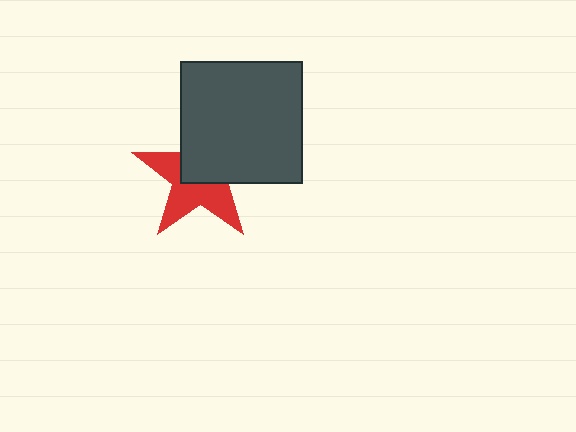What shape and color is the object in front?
The object in front is a dark gray square.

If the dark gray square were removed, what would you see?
You would see the complete red star.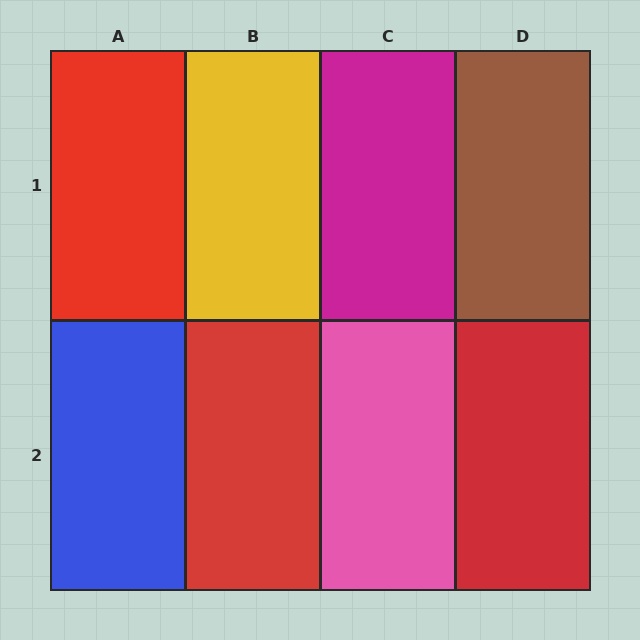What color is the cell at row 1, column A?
Red.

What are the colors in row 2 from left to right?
Blue, red, pink, red.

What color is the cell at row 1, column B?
Yellow.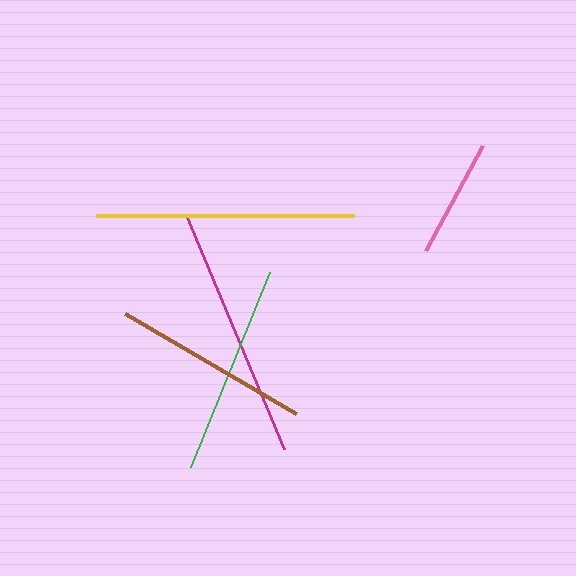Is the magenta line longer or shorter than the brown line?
The magenta line is longer than the brown line.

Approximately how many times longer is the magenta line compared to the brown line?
The magenta line is approximately 1.3 times the length of the brown line.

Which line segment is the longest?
The yellow line is the longest at approximately 258 pixels.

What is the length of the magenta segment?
The magenta segment is approximately 254 pixels long.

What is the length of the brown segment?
The brown segment is approximately 199 pixels long.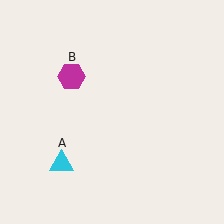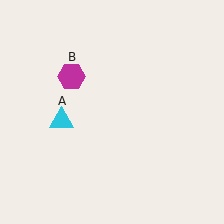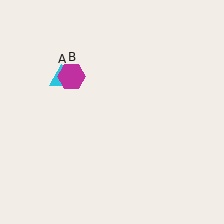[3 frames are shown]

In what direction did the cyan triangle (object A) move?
The cyan triangle (object A) moved up.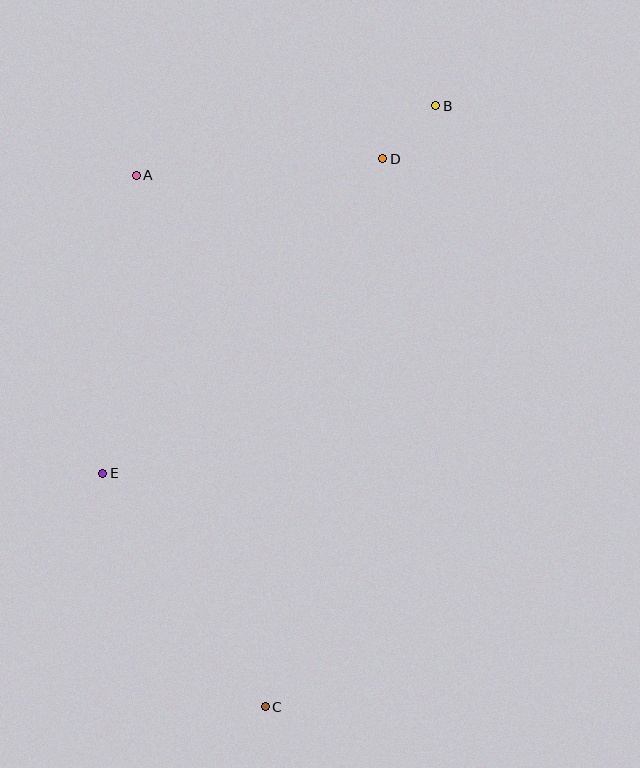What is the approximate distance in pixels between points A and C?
The distance between A and C is approximately 547 pixels.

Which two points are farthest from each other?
Points B and C are farthest from each other.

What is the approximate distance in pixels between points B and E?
The distance between B and E is approximately 496 pixels.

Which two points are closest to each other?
Points B and D are closest to each other.